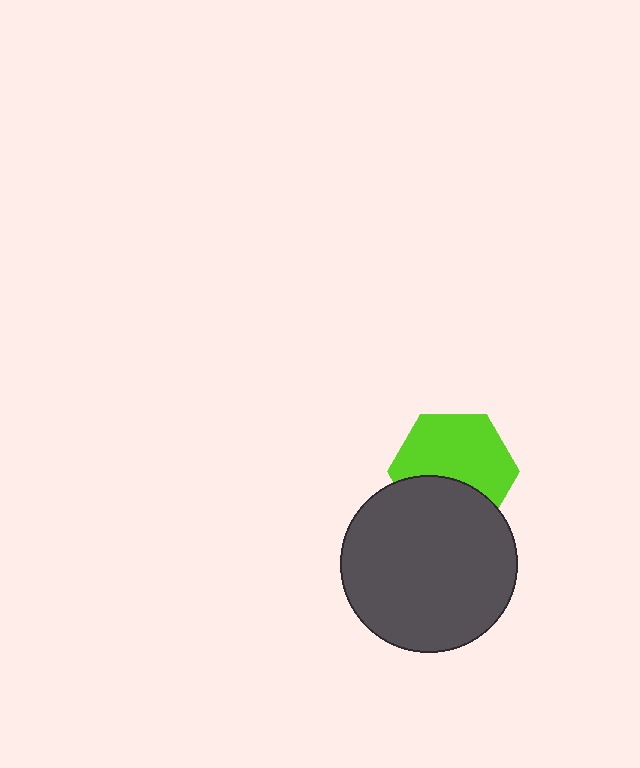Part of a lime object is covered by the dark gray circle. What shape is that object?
It is a hexagon.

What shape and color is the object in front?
The object in front is a dark gray circle.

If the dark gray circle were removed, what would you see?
You would see the complete lime hexagon.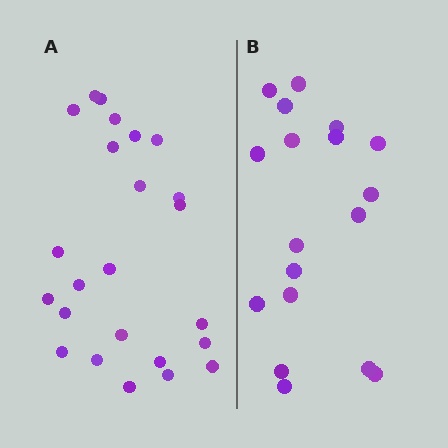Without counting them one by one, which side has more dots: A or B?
Region A (the left region) has more dots.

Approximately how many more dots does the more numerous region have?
Region A has about 6 more dots than region B.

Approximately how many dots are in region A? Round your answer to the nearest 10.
About 20 dots. (The exact count is 24, which rounds to 20.)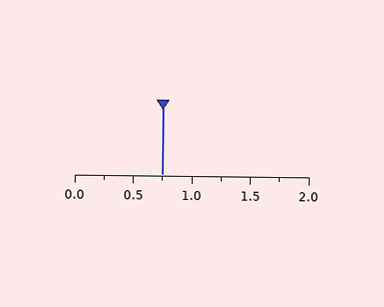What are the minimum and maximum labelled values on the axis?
The axis runs from 0.0 to 2.0.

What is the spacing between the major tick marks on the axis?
The major ticks are spaced 0.5 apart.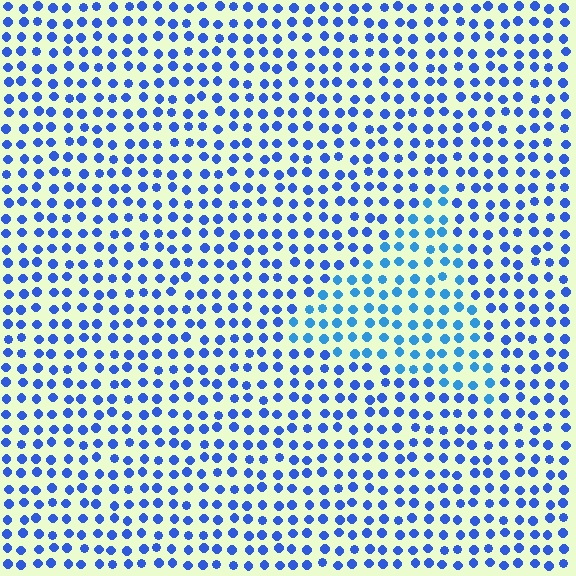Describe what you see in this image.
The image is filled with small blue elements in a uniform arrangement. A triangle-shaped region is visible where the elements are tinted to a slightly different hue, forming a subtle color boundary.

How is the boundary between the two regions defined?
The boundary is defined purely by a slight shift in hue (about 21 degrees). Spacing, size, and orientation are identical on both sides.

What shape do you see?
I see a triangle.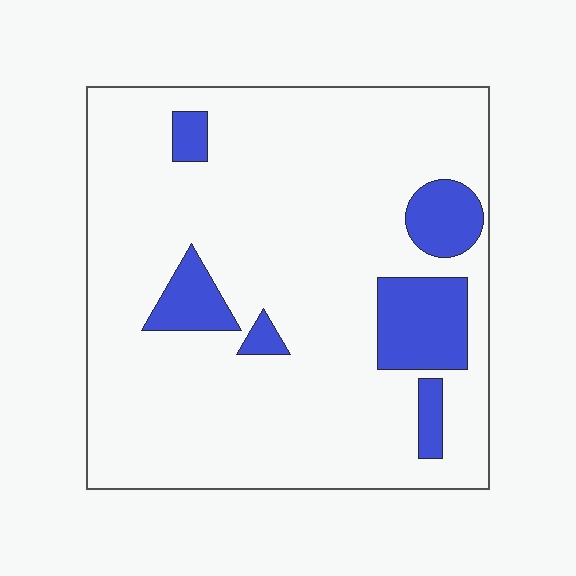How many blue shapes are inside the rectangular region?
6.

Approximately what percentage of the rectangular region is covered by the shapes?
Approximately 15%.